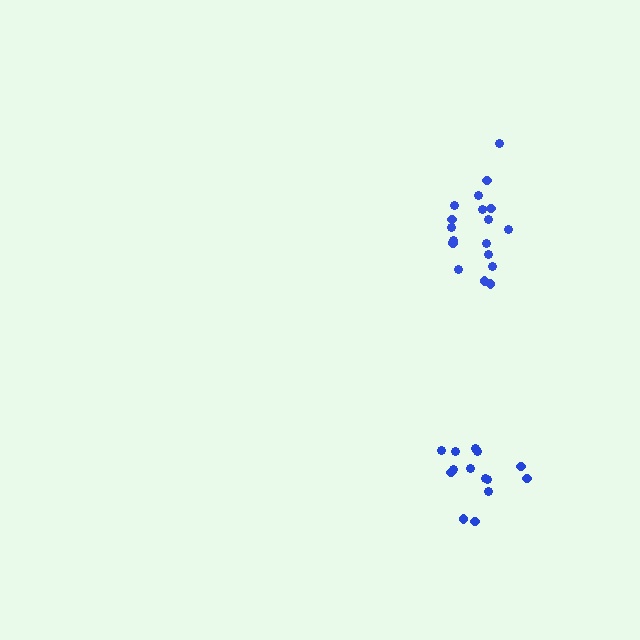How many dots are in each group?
Group 1: 14 dots, Group 2: 18 dots (32 total).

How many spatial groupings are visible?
There are 2 spatial groupings.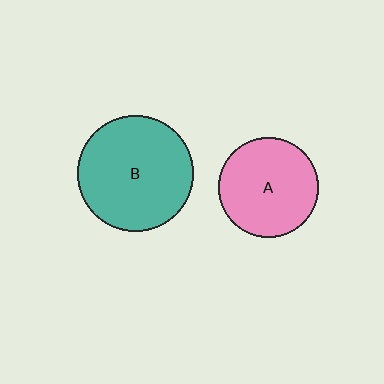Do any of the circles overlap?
No, none of the circles overlap.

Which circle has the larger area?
Circle B (teal).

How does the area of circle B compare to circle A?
Approximately 1.3 times.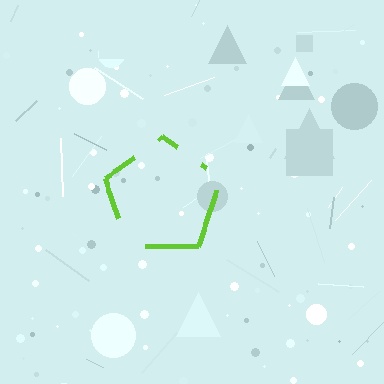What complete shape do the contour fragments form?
The contour fragments form a pentagon.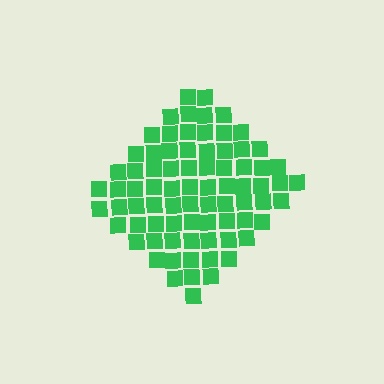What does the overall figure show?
The overall figure shows a diamond.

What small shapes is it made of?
It is made of small squares.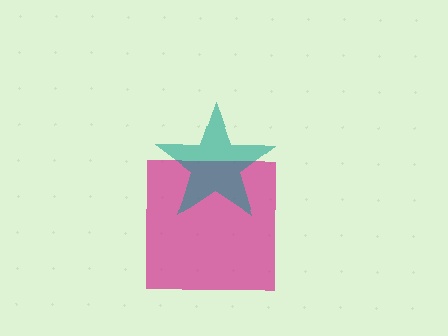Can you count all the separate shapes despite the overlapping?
Yes, there are 2 separate shapes.